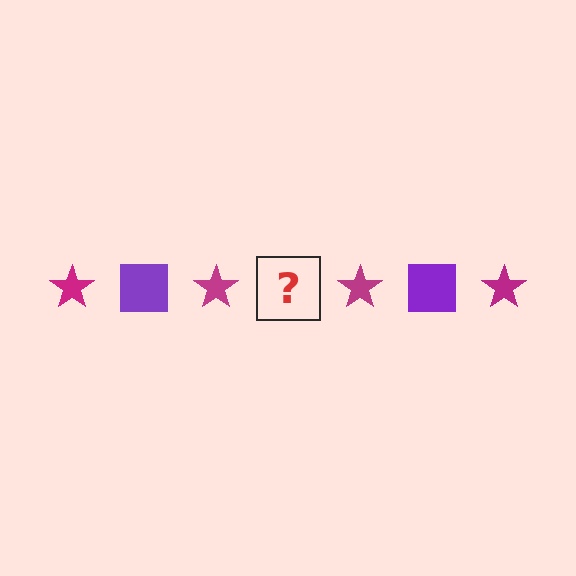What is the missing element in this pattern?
The missing element is a purple square.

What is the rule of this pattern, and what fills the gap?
The rule is that the pattern alternates between magenta star and purple square. The gap should be filled with a purple square.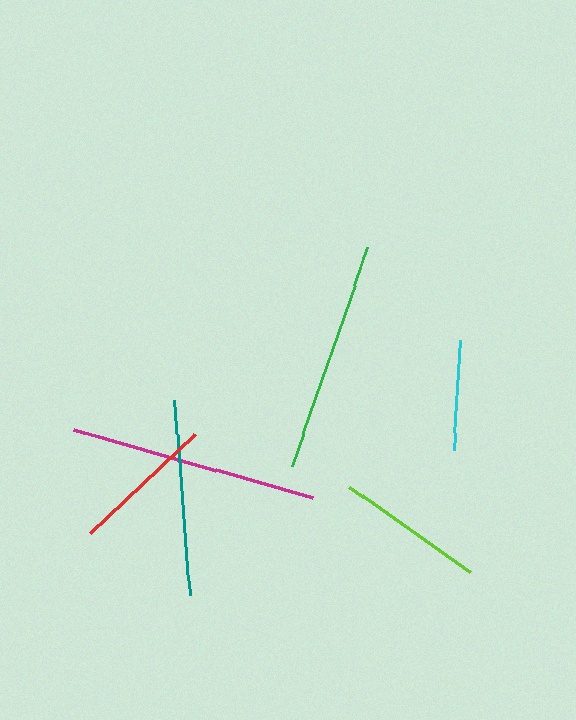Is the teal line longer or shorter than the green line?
The green line is longer than the teal line.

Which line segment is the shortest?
The cyan line is the shortest at approximately 110 pixels.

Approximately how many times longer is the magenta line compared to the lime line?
The magenta line is approximately 1.7 times the length of the lime line.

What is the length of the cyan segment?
The cyan segment is approximately 110 pixels long.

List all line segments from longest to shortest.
From longest to shortest: magenta, green, teal, lime, red, cyan.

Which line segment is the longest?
The magenta line is the longest at approximately 248 pixels.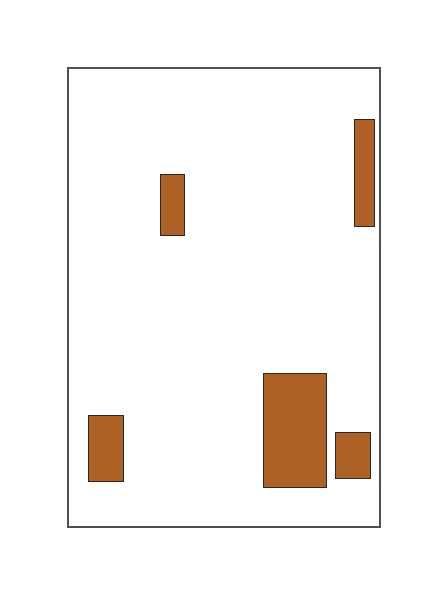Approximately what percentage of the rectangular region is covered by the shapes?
Approximately 10%.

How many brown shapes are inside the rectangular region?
5.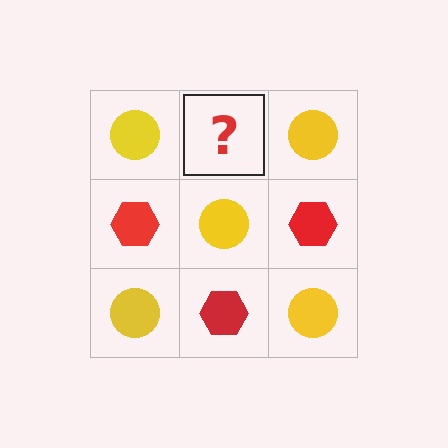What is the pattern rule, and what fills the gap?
The rule is that it alternates yellow circle and red hexagon in a checkerboard pattern. The gap should be filled with a red hexagon.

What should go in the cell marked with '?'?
The missing cell should contain a red hexagon.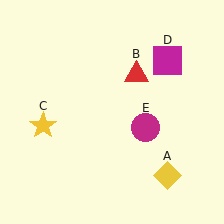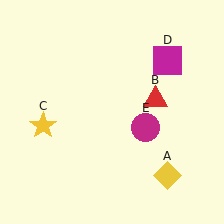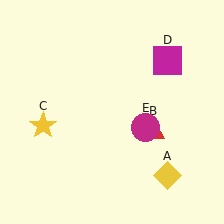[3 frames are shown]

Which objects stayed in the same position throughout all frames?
Yellow diamond (object A) and yellow star (object C) and magenta square (object D) and magenta circle (object E) remained stationary.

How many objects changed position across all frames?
1 object changed position: red triangle (object B).